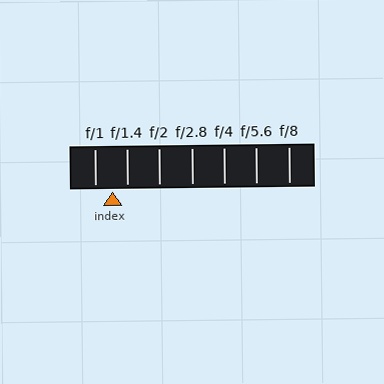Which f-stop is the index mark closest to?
The index mark is closest to f/1.4.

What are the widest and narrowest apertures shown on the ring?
The widest aperture shown is f/1 and the narrowest is f/8.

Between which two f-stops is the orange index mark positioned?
The index mark is between f/1 and f/1.4.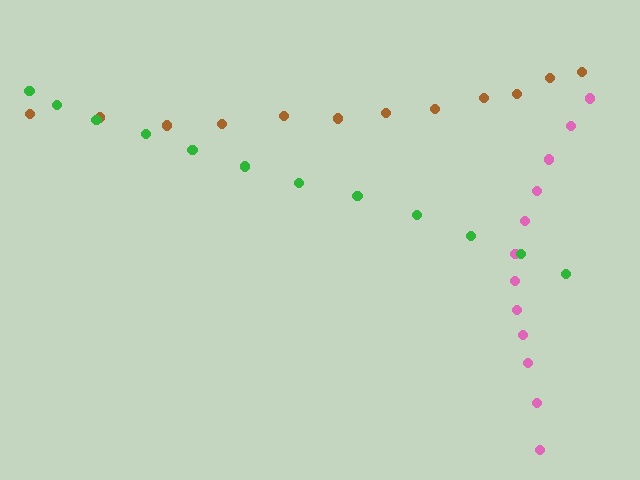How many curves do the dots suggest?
There are 3 distinct paths.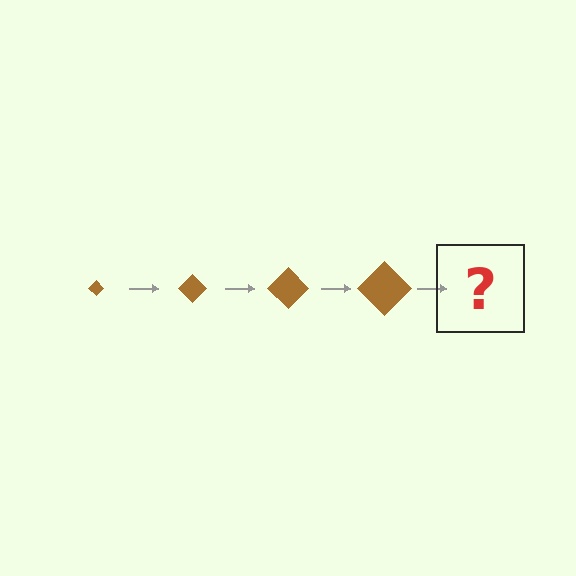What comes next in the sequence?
The next element should be a brown diamond, larger than the previous one.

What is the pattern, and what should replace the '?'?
The pattern is that the diamond gets progressively larger each step. The '?' should be a brown diamond, larger than the previous one.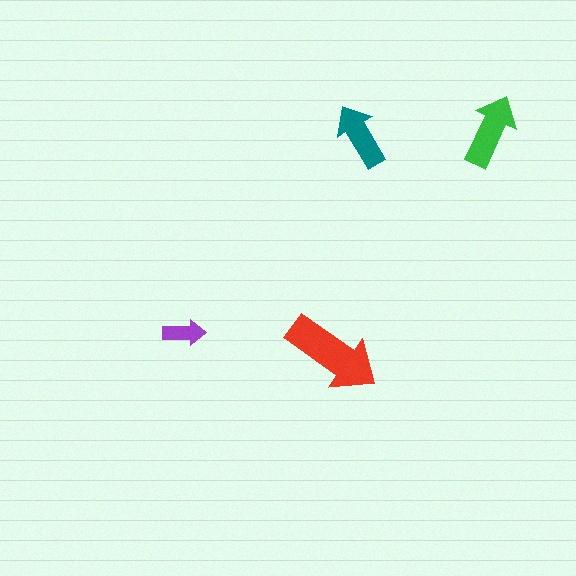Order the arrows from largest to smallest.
the red one, the green one, the teal one, the purple one.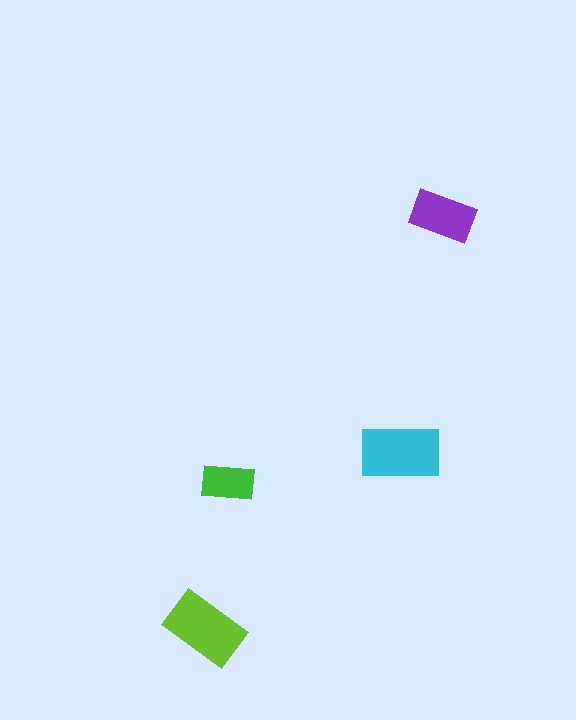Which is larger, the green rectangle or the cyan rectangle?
The cyan one.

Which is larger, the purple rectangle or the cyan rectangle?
The cyan one.